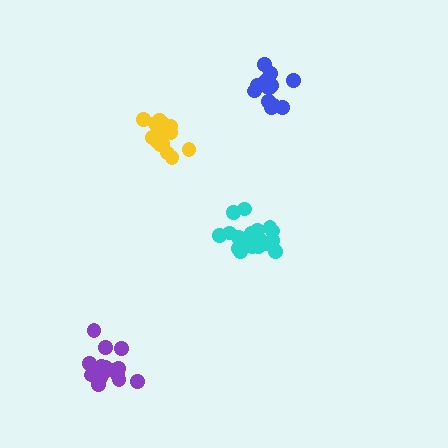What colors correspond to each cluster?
The clusters are colored: purple, cyan, yellow, blue.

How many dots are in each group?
Group 1: 17 dots, Group 2: 21 dots, Group 3: 18 dots, Group 4: 15 dots (71 total).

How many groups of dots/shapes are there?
There are 4 groups.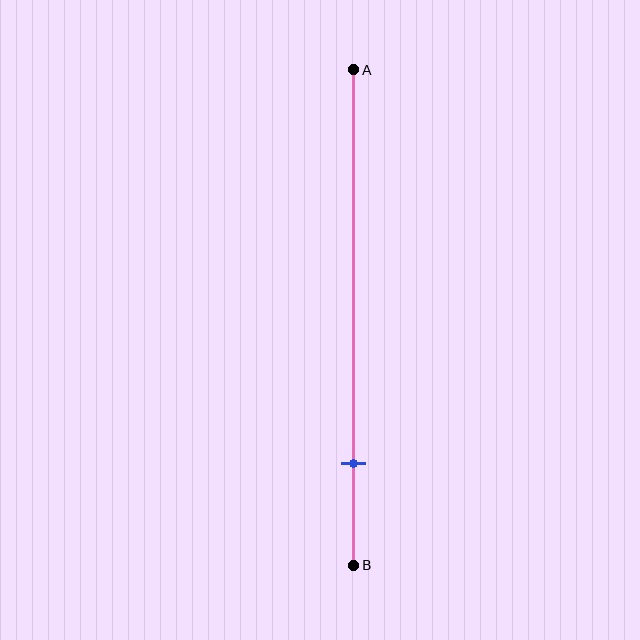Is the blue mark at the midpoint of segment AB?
No, the mark is at about 80% from A, not at the 50% midpoint.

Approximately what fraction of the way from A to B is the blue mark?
The blue mark is approximately 80% of the way from A to B.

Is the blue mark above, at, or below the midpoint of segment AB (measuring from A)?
The blue mark is below the midpoint of segment AB.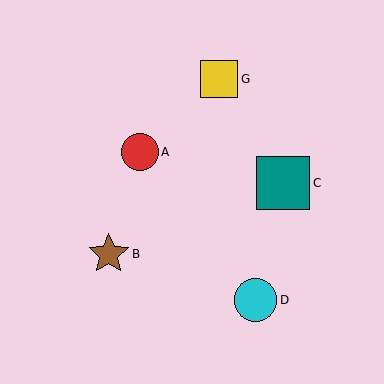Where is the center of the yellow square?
The center of the yellow square is at (219, 79).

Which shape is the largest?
The teal square (labeled C) is the largest.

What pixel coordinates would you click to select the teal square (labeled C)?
Click at (283, 183) to select the teal square C.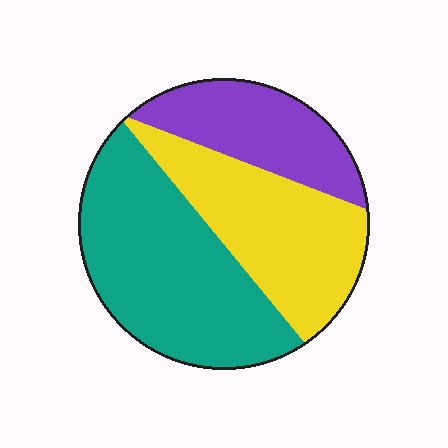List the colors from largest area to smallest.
From largest to smallest: teal, yellow, purple.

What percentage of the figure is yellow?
Yellow takes up about one third (1/3) of the figure.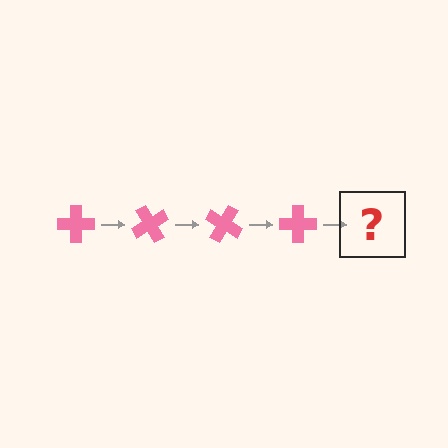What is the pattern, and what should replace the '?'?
The pattern is that the cross rotates 60 degrees each step. The '?' should be a pink cross rotated 240 degrees.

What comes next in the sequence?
The next element should be a pink cross rotated 240 degrees.